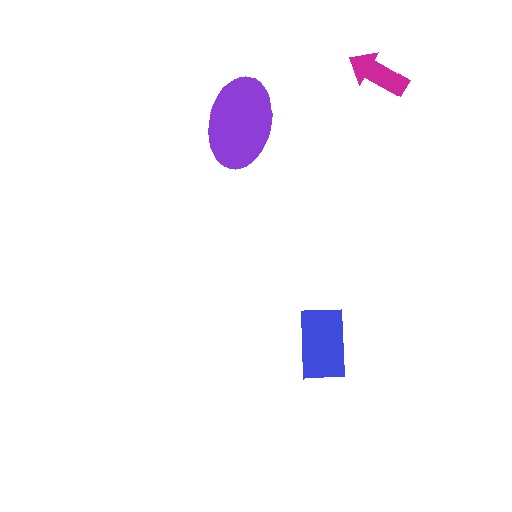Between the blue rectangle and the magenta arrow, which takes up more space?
The blue rectangle.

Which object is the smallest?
The magenta arrow.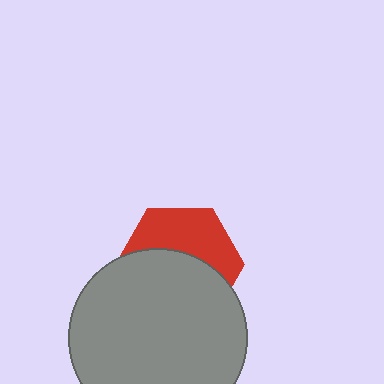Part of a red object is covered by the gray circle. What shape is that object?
It is a hexagon.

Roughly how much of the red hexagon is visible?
A small part of it is visible (roughly 43%).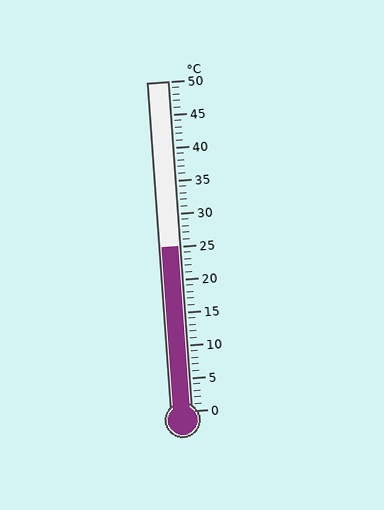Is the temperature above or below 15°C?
The temperature is above 15°C.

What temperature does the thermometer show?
The thermometer shows approximately 25°C.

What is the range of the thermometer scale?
The thermometer scale ranges from 0°C to 50°C.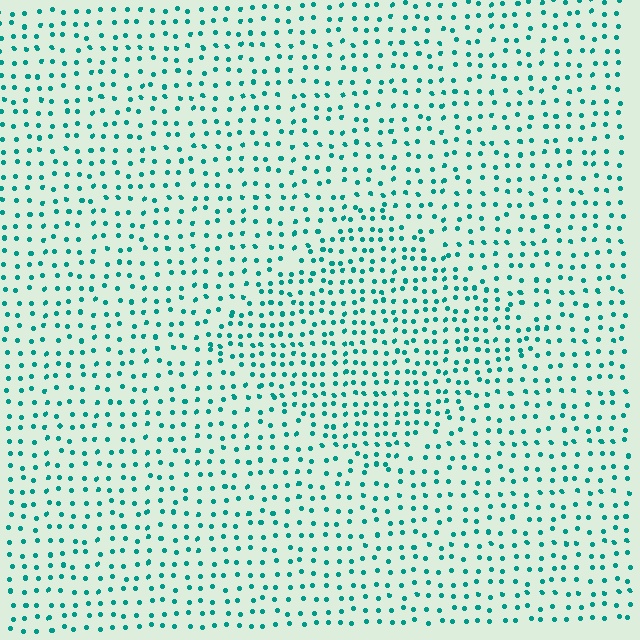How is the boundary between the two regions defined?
The boundary is defined by a change in element density (approximately 1.5x ratio). All elements are the same color, size, and shape.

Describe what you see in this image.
The image contains small teal elements arranged at two different densities. A diamond-shaped region is visible where the elements are more densely packed than the surrounding area.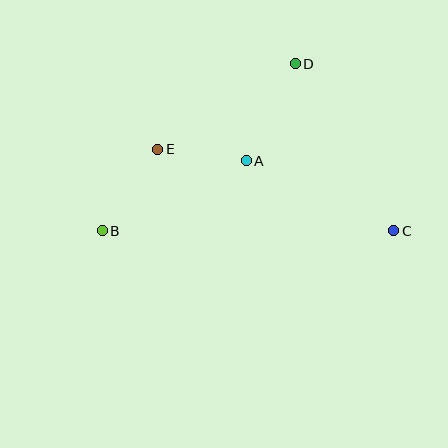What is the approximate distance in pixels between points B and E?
The distance between B and E is approximately 99 pixels.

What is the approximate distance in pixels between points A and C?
The distance between A and C is approximately 163 pixels.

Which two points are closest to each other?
Points A and E are closest to each other.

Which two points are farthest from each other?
Points B and C are farthest from each other.